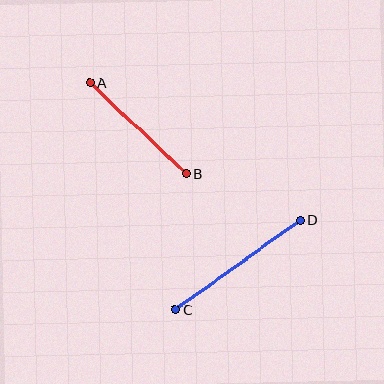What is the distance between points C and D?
The distance is approximately 153 pixels.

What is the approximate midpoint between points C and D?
The midpoint is at approximately (238, 265) pixels.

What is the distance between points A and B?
The distance is approximately 133 pixels.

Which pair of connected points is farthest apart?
Points C and D are farthest apart.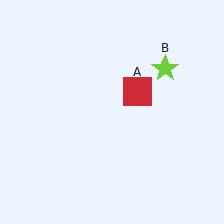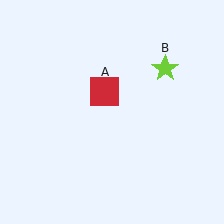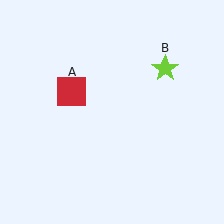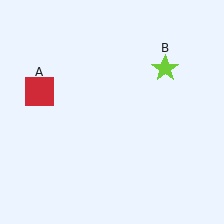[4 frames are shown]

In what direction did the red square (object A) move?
The red square (object A) moved left.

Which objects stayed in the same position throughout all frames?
Lime star (object B) remained stationary.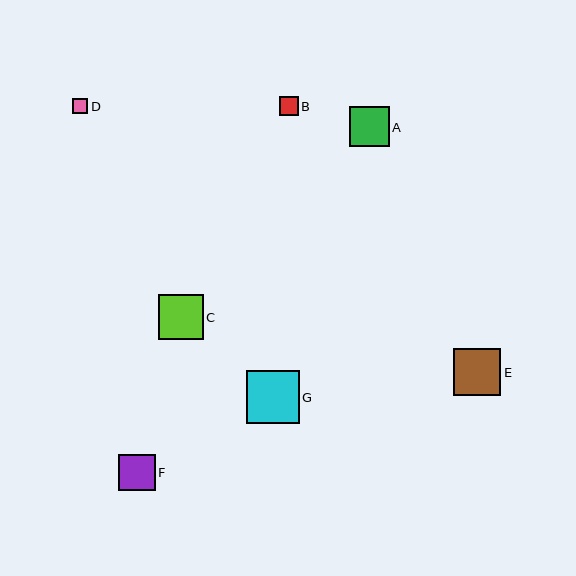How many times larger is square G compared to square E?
Square G is approximately 1.1 times the size of square E.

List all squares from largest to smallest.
From largest to smallest: G, E, C, A, F, B, D.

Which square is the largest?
Square G is the largest with a size of approximately 53 pixels.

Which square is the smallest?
Square D is the smallest with a size of approximately 16 pixels.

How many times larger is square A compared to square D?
Square A is approximately 2.6 times the size of square D.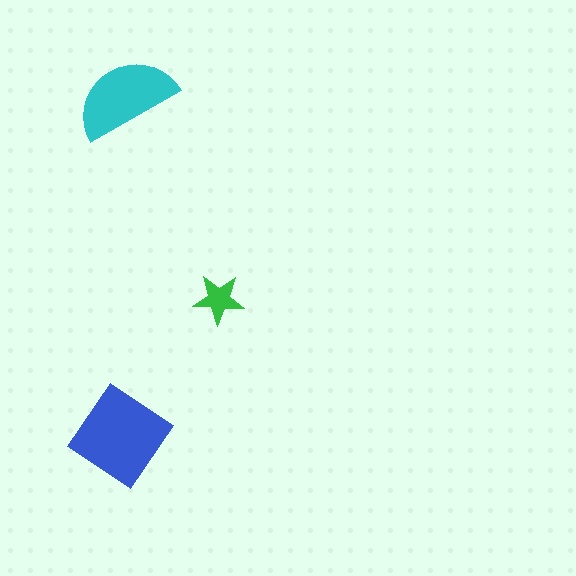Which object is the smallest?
The green star.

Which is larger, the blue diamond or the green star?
The blue diamond.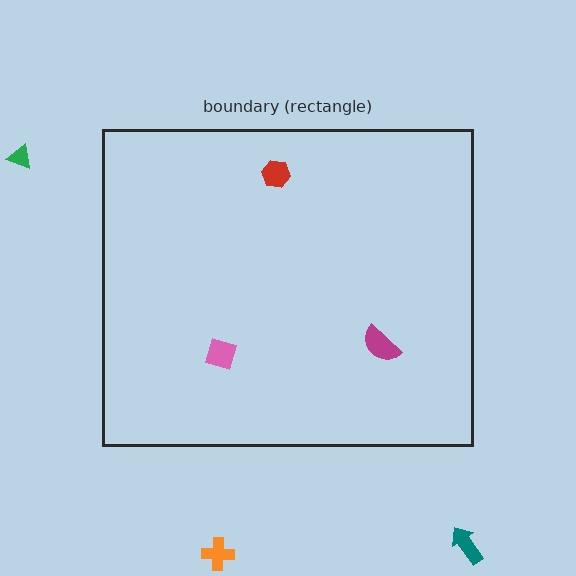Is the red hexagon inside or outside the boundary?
Inside.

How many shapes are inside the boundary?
3 inside, 3 outside.